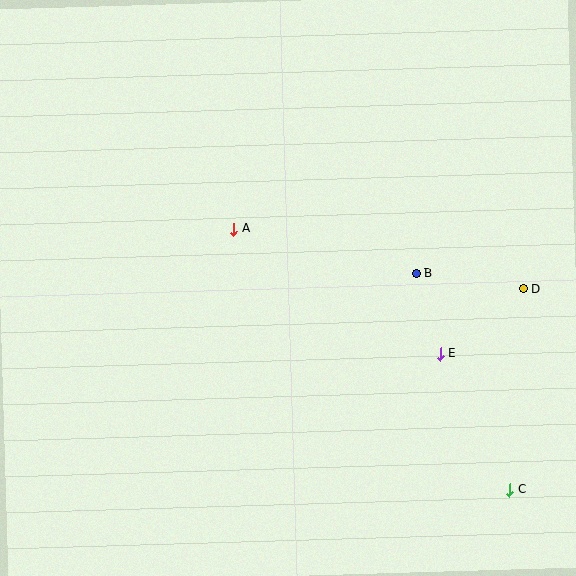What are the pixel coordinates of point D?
Point D is at (523, 289).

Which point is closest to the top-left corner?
Point A is closest to the top-left corner.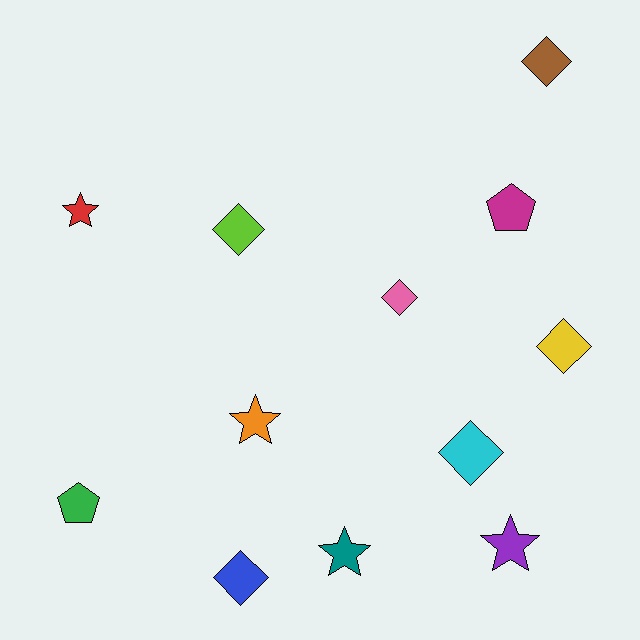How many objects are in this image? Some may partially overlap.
There are 12 objects.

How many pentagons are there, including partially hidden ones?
There are 2 pentagons.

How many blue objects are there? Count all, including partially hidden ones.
There is 1 blue object.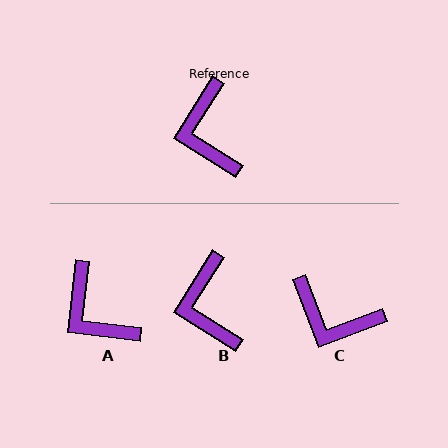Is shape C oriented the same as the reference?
No, it is off by about 53 degrees.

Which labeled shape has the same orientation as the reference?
B.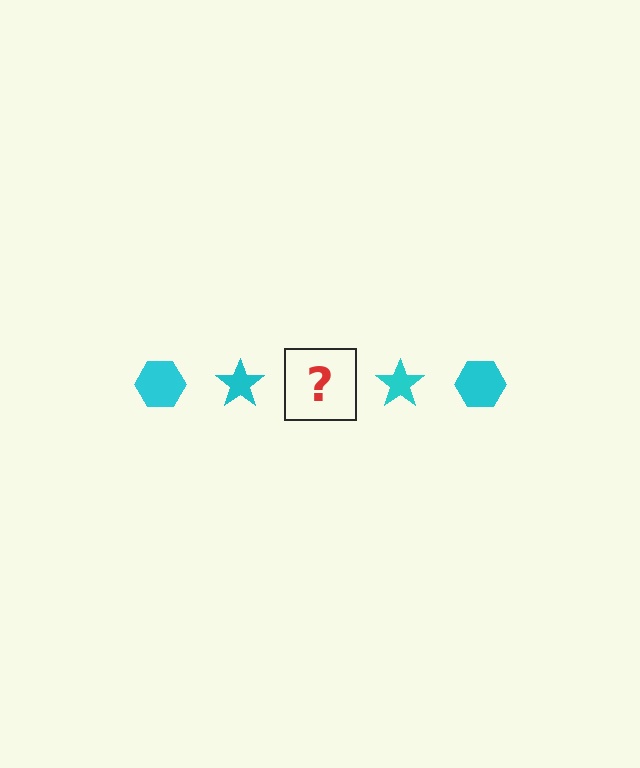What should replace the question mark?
The question mark should be replaced with a cyan hexagon.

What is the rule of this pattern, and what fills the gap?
The rule is that the pattern cycles through hexagon, star shapes in cyan. The gap should be filled with a cyan hexagon.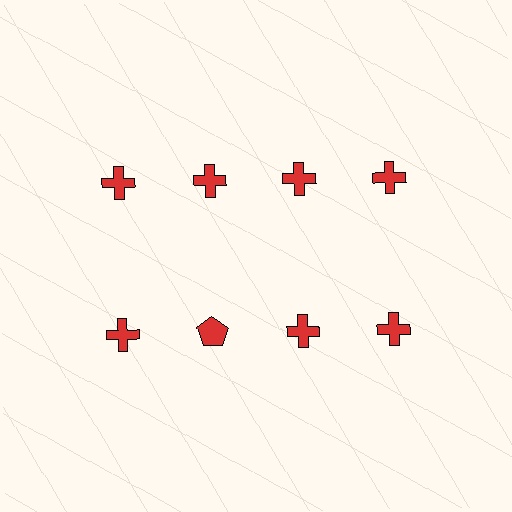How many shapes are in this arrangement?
There are 8 shapes arranged in a grid pattern.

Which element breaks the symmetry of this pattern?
The red pentagon in the second row, second from left column breaks the symmetry. All other shapes are red crosses.